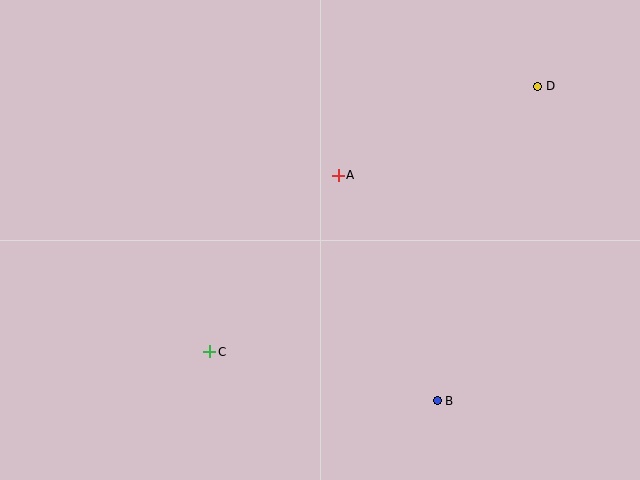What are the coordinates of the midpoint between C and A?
The midpoint between C and A is at (274, 264).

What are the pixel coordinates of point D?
Point D is at (538, 86).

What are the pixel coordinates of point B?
Point B is at (437, 401).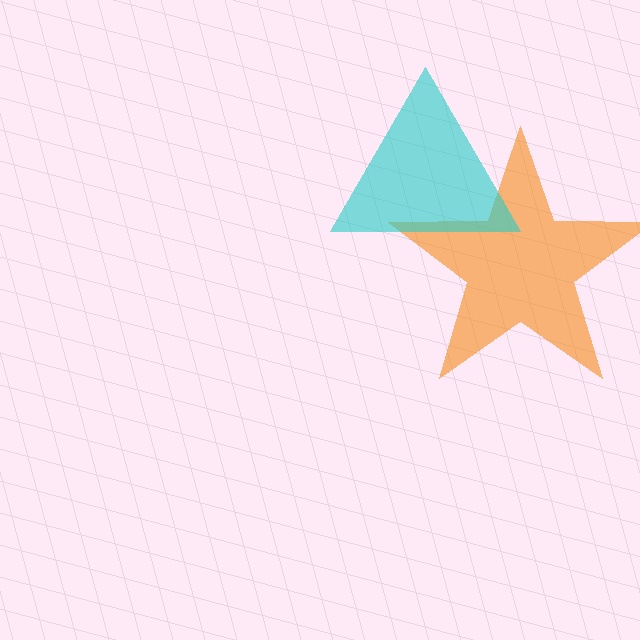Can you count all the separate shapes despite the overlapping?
Yes, there are 2 separate shapes.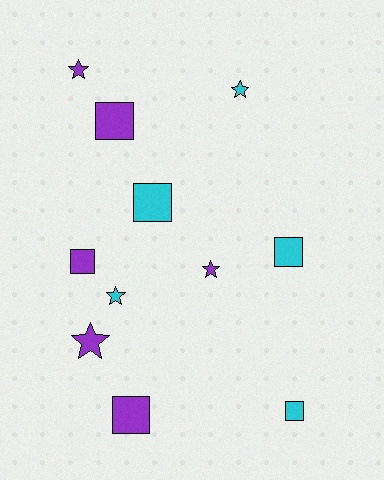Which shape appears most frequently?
Square, with 6 objects.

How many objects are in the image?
There are 11 objects.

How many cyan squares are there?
There are 3 cyan squares.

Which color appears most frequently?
Purple, with 6 objects.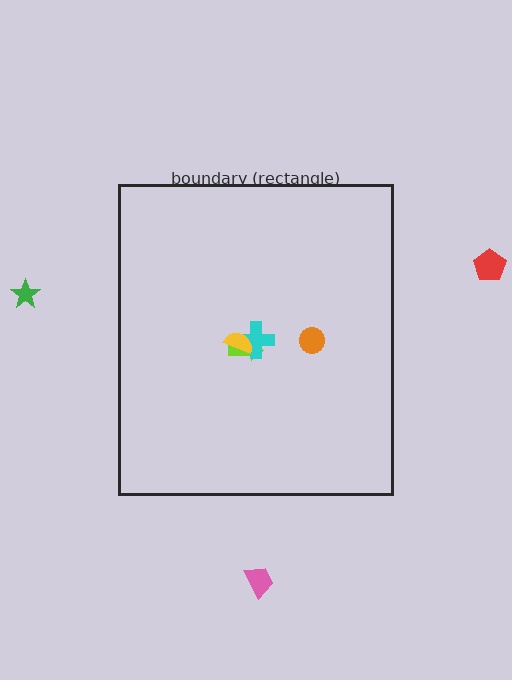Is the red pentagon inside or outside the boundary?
Outside.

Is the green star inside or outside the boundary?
Outside.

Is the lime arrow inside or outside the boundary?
Inside.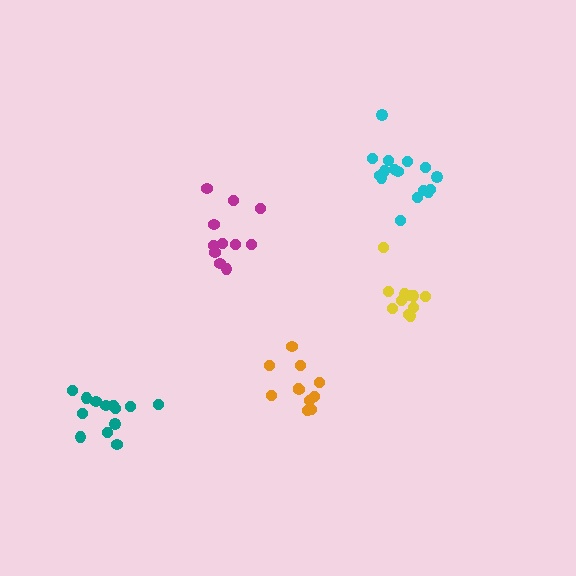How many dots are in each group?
Group 1: 13 dots, Group 2: 16 dots, Group 3: 11 dots, Group 4: 11 dots, Group 5: 11 dots (62 total).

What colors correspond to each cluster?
The clusters are colored: teal, cyan, yellow, magenta, orange.